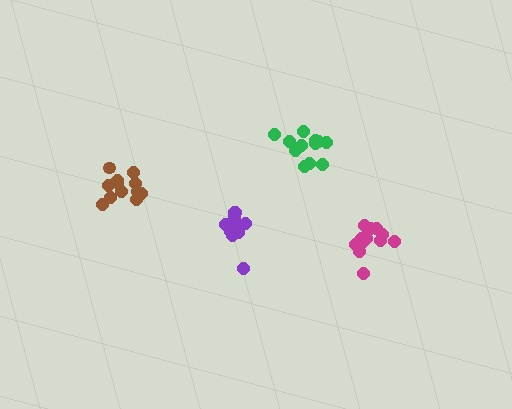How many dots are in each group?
Group 1: 13 dots, Group 2: 13 dots, Group 3: 10 dots, Group 4: 12 dots (48 total).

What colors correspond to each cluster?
The clusters are colored: magenta, brown, purple, green.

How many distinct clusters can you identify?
There are 4 distinct clusters.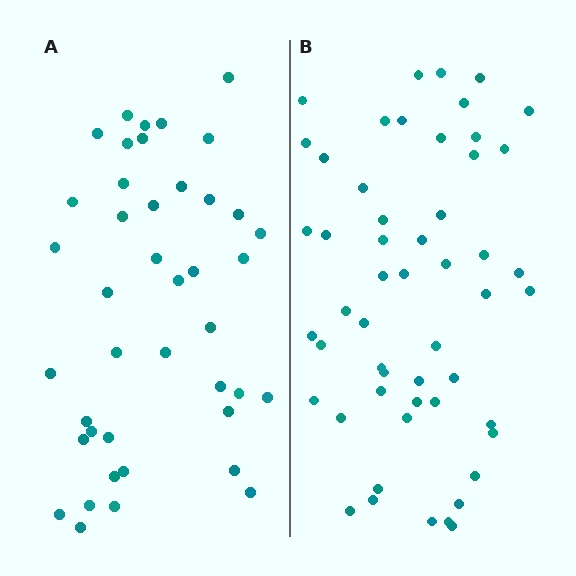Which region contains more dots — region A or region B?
Region B (the right region) has more dots.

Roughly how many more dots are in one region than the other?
Region B has roughly 12 or so more dots than region A.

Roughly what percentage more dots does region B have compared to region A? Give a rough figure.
About 25% more.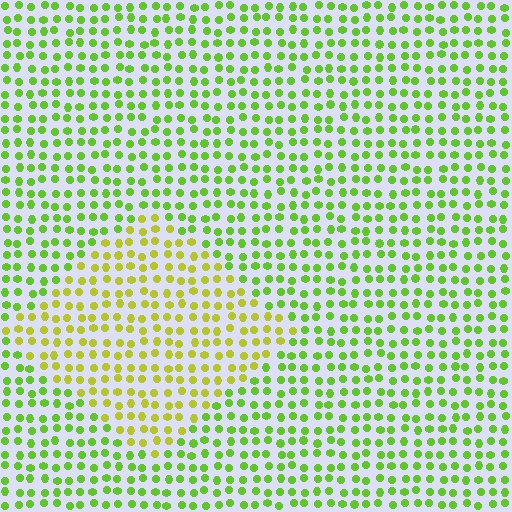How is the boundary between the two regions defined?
The boundary is defined purely by a slight shift in hue (about 33 degrees). Spacing, size, and orientation are identical on both sides.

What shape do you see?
I see a diamond.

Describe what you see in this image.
The image is filled with small lime elements in a uniform arrangement. A diamond-shaped region is visible where the elements are tinted to a slightly different hue, forming a subtle color boundary.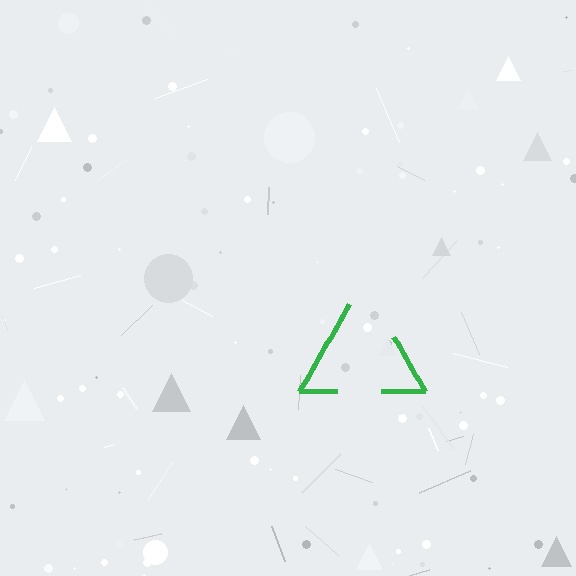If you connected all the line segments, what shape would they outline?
They would outline a triangle.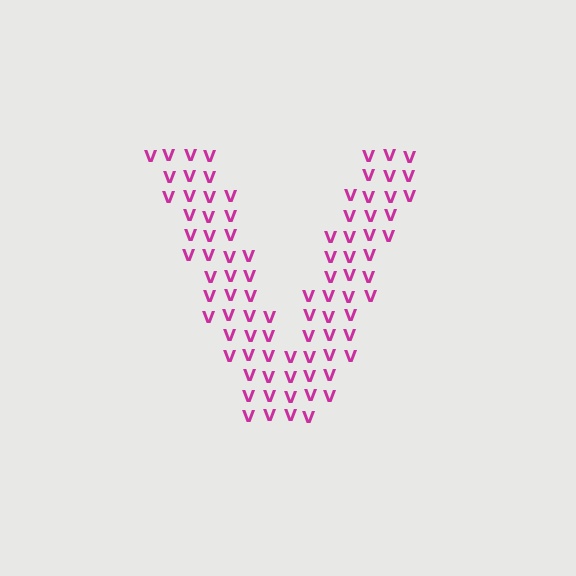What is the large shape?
The large shape is the letter V.